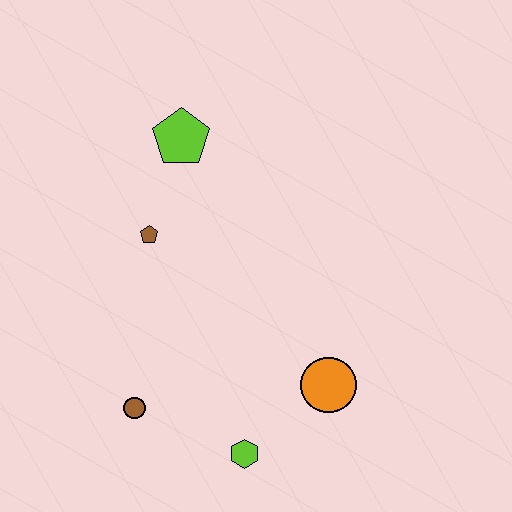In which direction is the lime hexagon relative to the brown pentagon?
The lime hexagon is below the brown pentagon.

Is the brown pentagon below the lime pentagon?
Yes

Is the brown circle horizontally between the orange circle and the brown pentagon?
No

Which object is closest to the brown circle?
The lime hexagon is closest to the brown circle.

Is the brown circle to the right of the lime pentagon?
No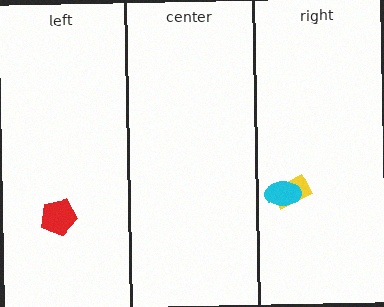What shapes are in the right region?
The yellow rectangle, the cyan ellipse.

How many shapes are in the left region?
1.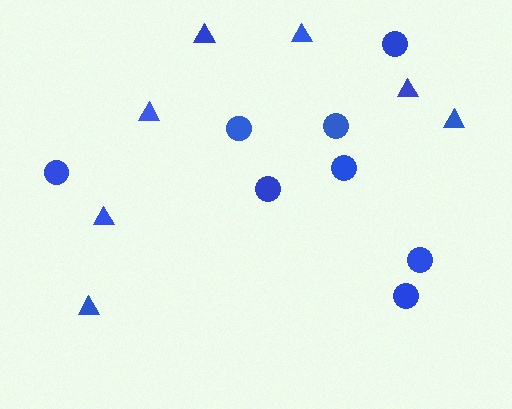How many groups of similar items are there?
There are 2 groups: one group of triangles (7) and one group of circles (8).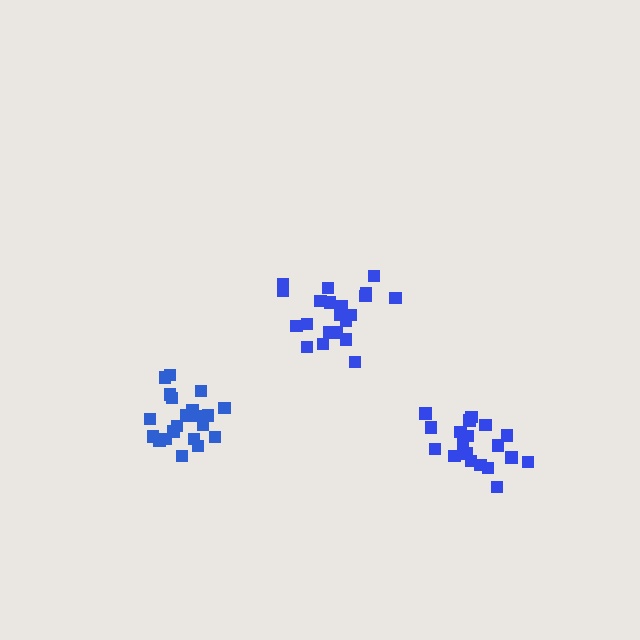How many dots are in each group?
Group 1: 21 dots, Group 2: 21 dots, Group 3: 19 dots (61 total).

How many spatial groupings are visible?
There are 3 spatial groupings.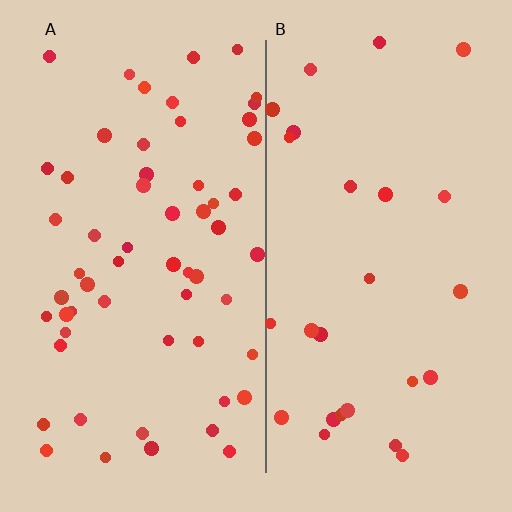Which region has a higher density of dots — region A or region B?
A (the left).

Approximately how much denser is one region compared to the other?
Approximately 2.2× — region A over region B.